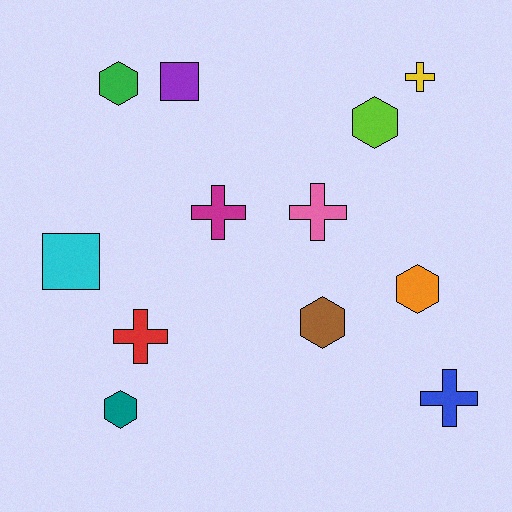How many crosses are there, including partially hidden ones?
There are 5 crosses.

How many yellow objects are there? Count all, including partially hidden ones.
There is 1 yellow object.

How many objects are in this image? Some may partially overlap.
There are 12 objects.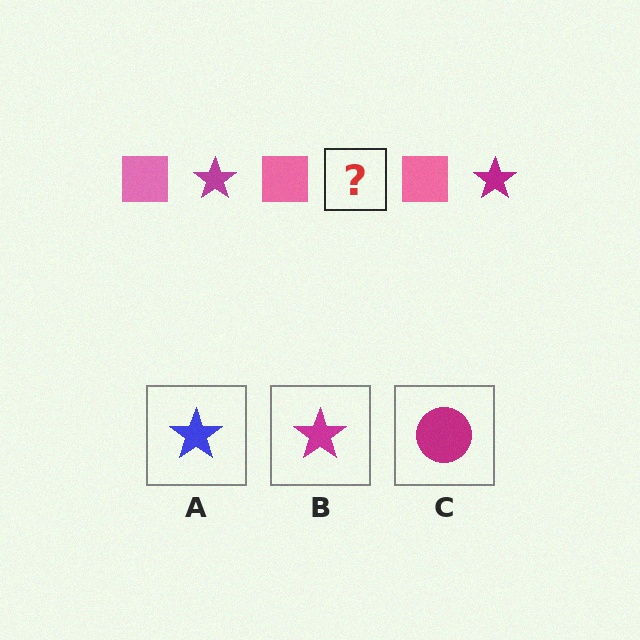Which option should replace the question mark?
Option B.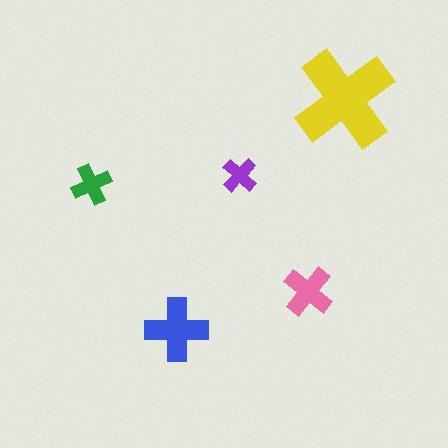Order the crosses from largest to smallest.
the yellow one, the blue one, the pink one, the green one, the purple one.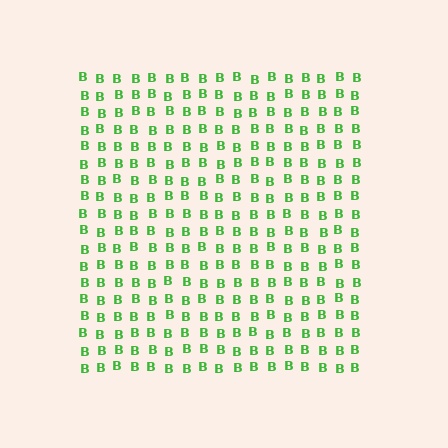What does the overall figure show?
The overall figure shows a square.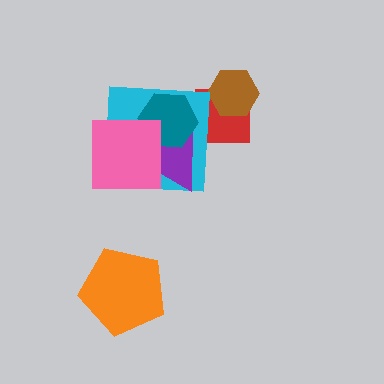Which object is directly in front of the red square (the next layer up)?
The brown hexagon is directly in front of the red square.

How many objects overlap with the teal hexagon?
4 objects overlap with the teal hexagon.